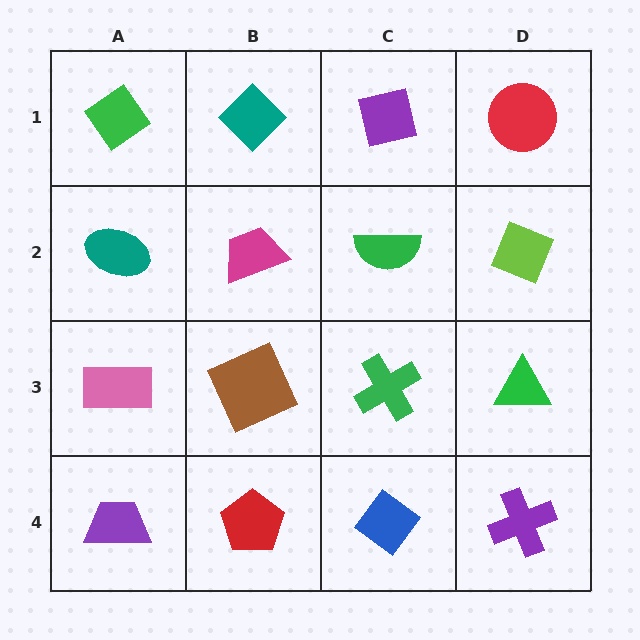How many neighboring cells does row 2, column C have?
4.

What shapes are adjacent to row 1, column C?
A green semicircle (row 2, column C), a teal diamond (row 1, column B), a red circle (row 1, column D).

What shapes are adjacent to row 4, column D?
A green triangle (row 3, column D), a blue diamond (row 4, column C).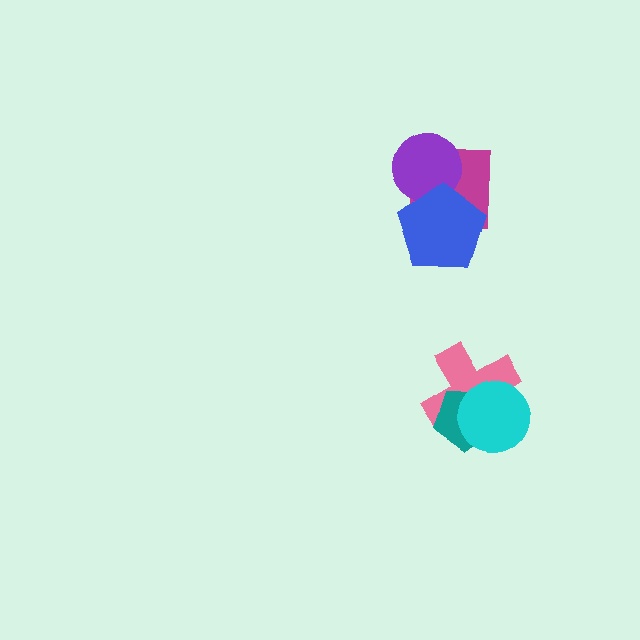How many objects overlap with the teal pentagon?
2 objects overlap with the teal pentagon.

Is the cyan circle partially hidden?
No, no other shape covers it.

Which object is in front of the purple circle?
The blue pentagon is in front of the purple circle.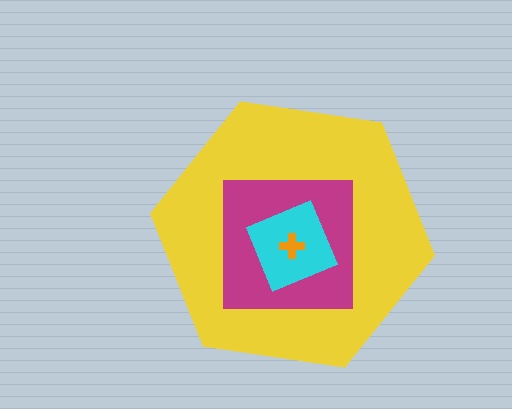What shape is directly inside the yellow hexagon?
The magenta square.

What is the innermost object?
The orange cross.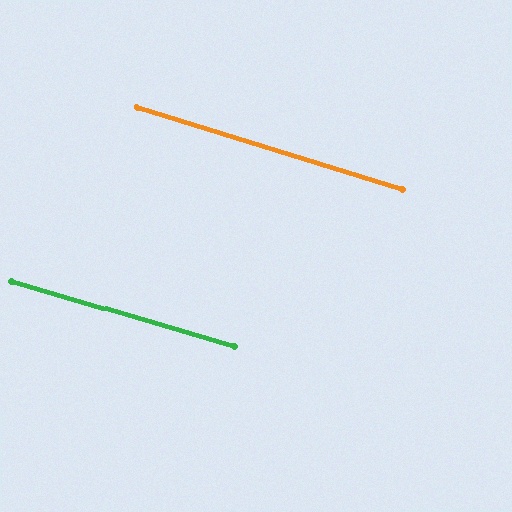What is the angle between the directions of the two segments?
Approximately 1 degree.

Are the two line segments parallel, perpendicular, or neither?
Parallel — their directions differ by only 0.6°.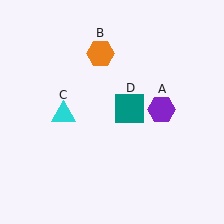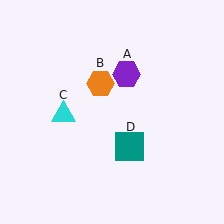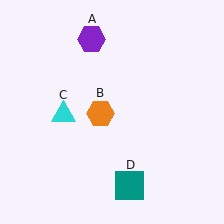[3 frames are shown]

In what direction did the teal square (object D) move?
The teal square (object D) moved down.